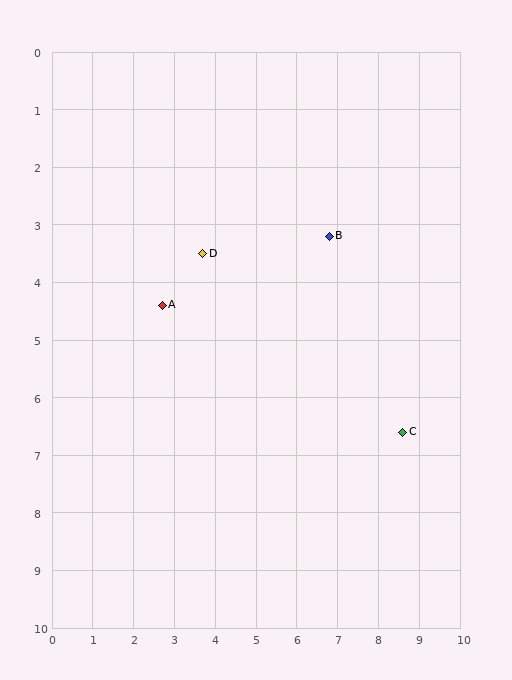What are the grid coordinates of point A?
Point A is at approximately (2.7, 4.4).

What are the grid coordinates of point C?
Point C is at approximately (8.6, 6.6).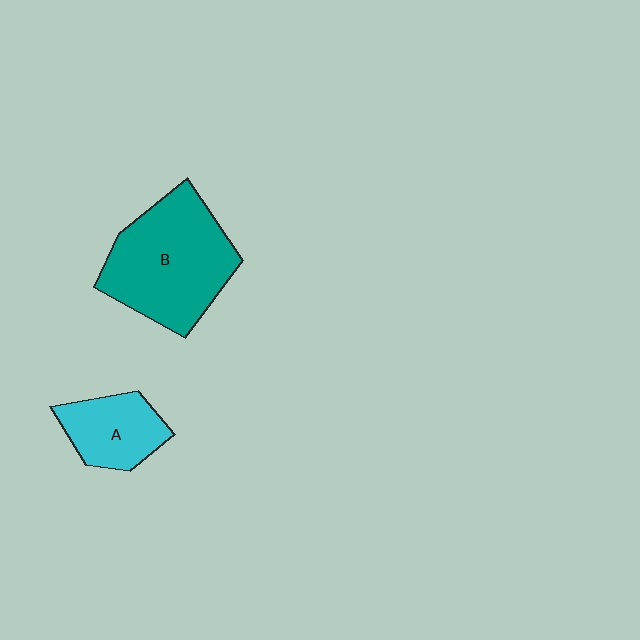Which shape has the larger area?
Shape B (teal).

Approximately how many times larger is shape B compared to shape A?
Approximately 2.0 times.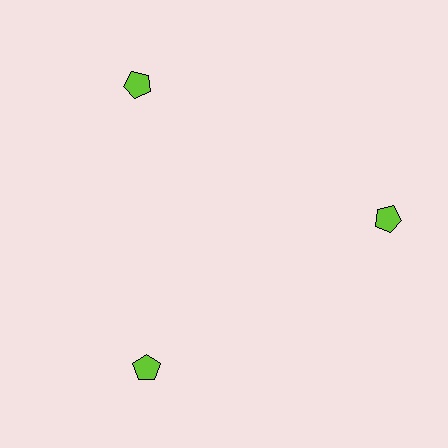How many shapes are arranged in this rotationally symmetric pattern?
There are 3 shapes, arranged in 3 groups of 1.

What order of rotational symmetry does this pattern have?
This pattern has 3-fold rotational symmetry.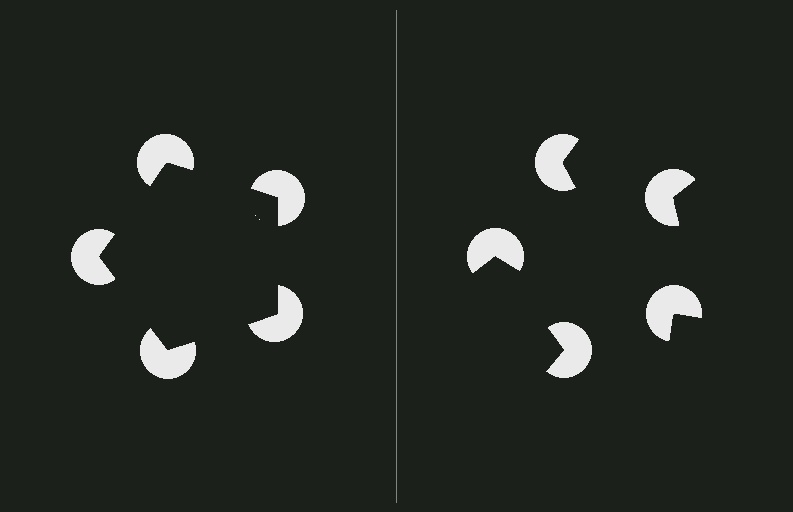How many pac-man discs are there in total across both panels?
10 — 5 on each side.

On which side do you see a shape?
An illusory pentagon appears on the left side. On the right side the wedge cuts are rotated, so no coherent shape forms.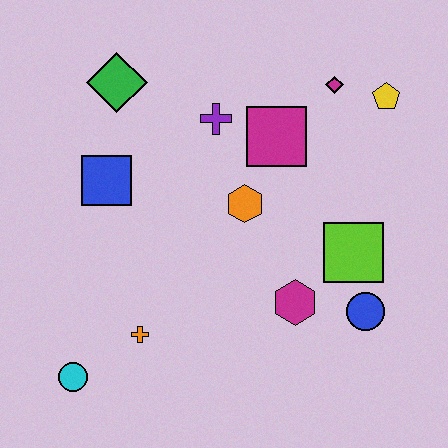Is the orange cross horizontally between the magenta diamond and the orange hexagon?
No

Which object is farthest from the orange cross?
The yellow pentagon is farthest from the orange cross.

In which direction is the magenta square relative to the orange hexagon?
The magenta square is above the orange hexagon.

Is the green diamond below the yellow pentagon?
No